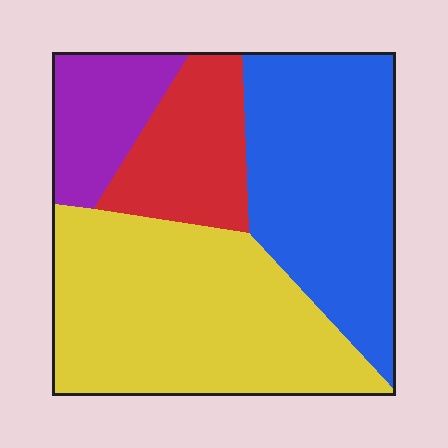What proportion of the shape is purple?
Purple covers around 10% of the shape.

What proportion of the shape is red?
Red takes up about one sixth (1/6) of the shape.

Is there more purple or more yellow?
Yellow.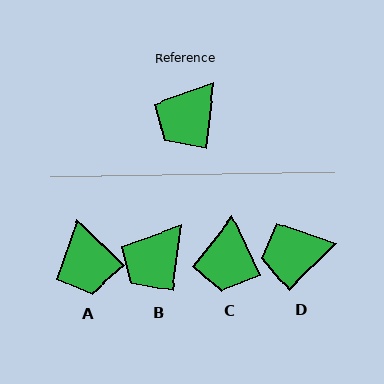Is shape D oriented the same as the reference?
No, it is off by about 39 degrees.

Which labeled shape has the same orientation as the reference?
B.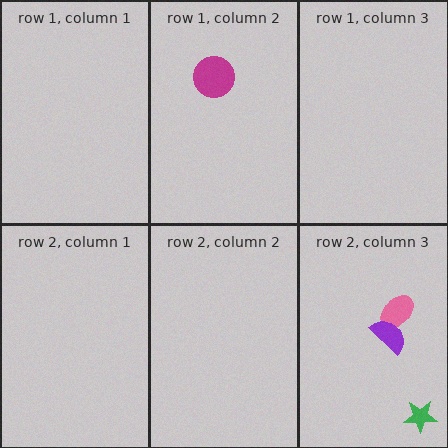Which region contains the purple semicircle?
The row 2, column 3 region.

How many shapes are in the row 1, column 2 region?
1.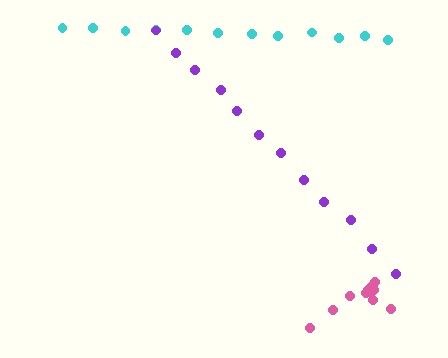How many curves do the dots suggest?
There are 3 distinct paths.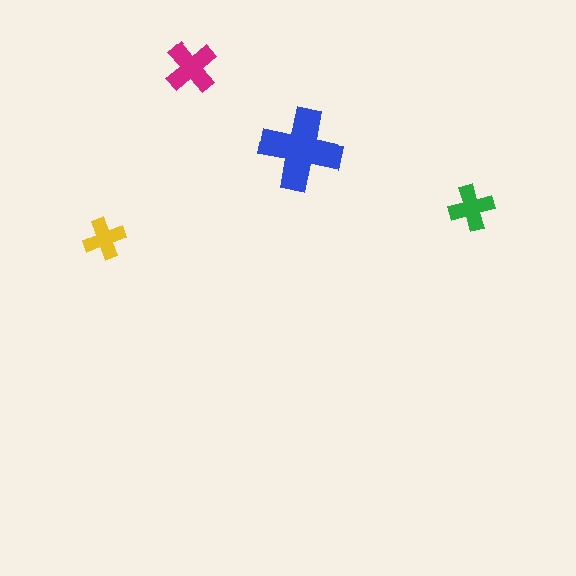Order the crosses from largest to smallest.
the blue one, the magenta one, the green one, the yellow one.